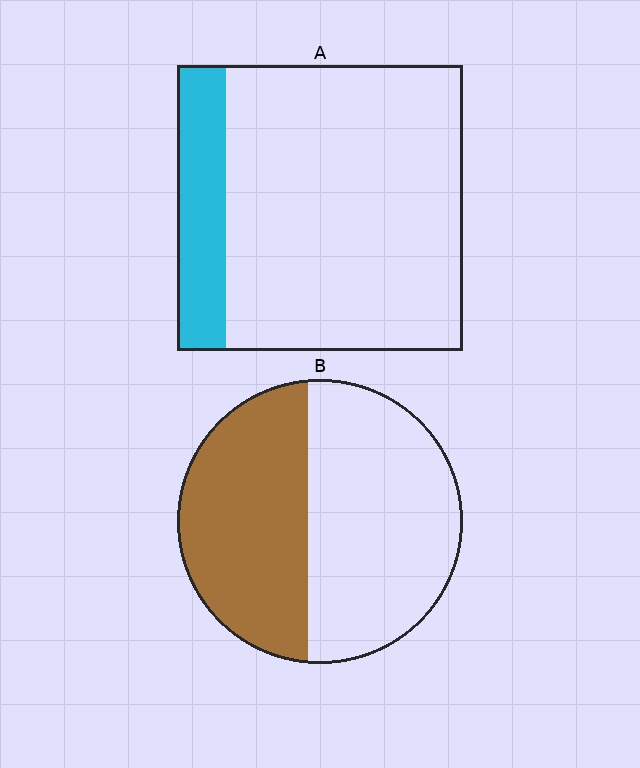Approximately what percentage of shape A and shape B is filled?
A is approximately 15% and B is approximately 45%.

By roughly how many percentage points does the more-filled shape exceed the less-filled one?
By roughly 30 percentage points (B over A).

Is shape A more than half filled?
No.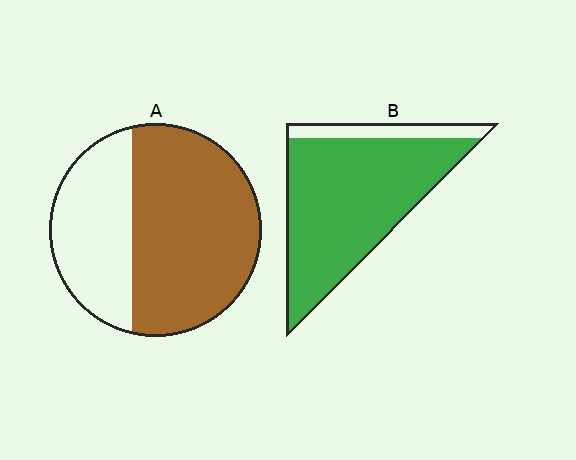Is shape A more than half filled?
Yes.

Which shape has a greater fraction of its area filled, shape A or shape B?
Shape B.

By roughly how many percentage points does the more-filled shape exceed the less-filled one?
By roughly 25 percentage points (B over A).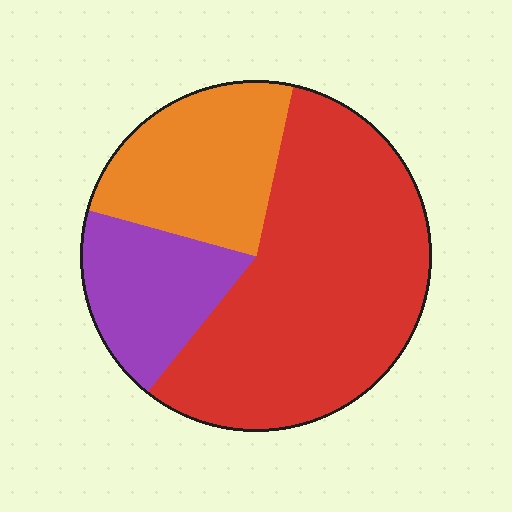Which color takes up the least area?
Purple, at roughly 20%.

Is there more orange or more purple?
Orange.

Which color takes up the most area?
Red, at roughly 55%.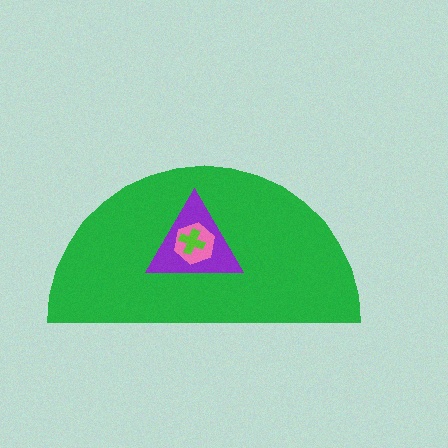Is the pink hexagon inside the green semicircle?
Yes.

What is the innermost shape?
The lime cross.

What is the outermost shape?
The green semicircle.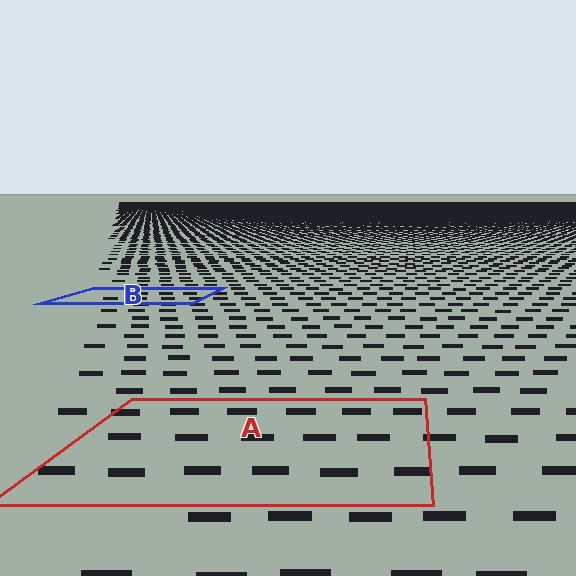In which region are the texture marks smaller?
The texture marks are smaller in region B, because it is farther away.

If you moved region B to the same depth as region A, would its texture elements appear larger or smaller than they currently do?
They would appear larger. At a closer depth, the same texture elements are projected at a bigger on-screen size.